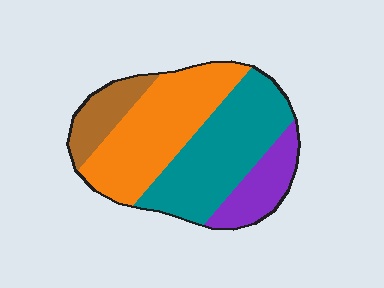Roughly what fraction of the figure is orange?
Orange covers 36% of the figure.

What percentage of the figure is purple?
Purple takes up less than a sixth of the figure.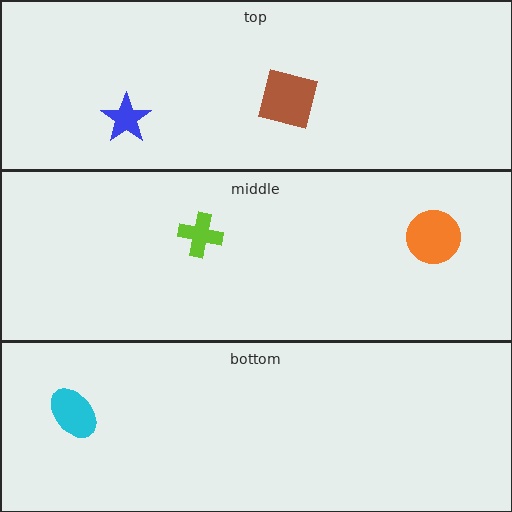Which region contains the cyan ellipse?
The bottom region.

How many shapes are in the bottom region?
1.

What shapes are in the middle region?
The orange circle, the lime cross.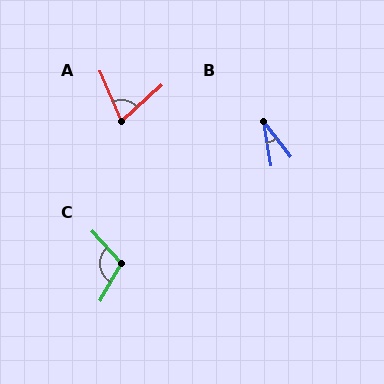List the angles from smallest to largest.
B (28°), A (71°), C (108°).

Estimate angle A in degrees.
Approximately 71 degrees.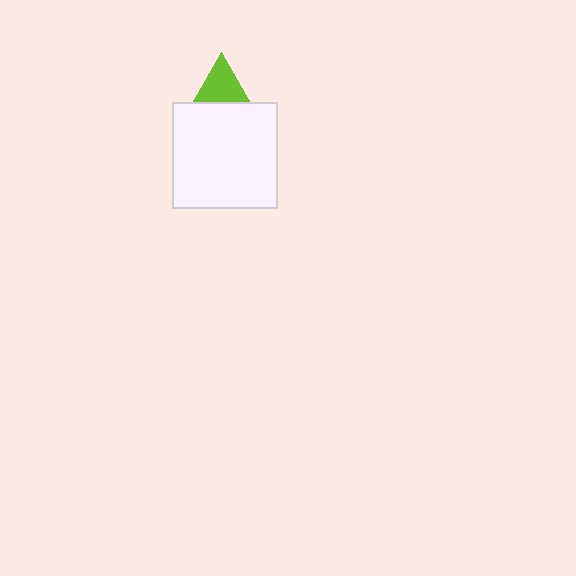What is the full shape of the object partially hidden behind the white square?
The partially hidden object is a lime triangle.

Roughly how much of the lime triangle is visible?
A small part of it is visible (roughly 35%).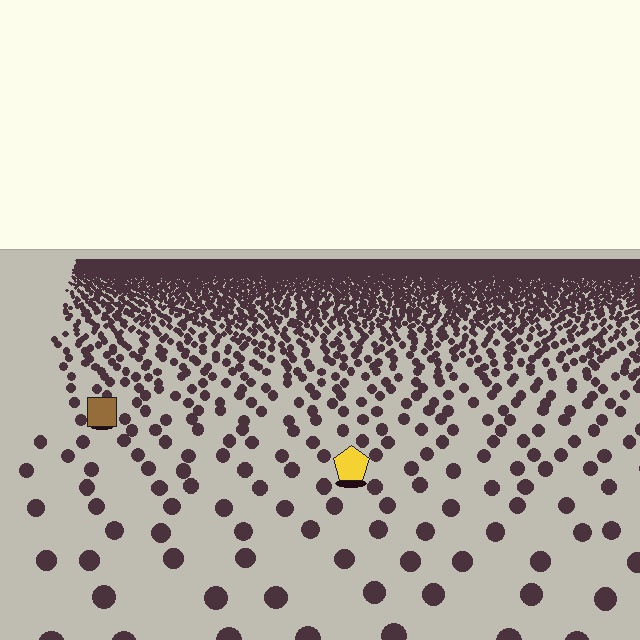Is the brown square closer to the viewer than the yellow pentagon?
No. The yellow pentagon is closer — you can tell from the texture gradient: the ground texture is coarser near it.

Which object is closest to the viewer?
The yellow pentagon is closest. The texture marks near it are larger and more spread out.